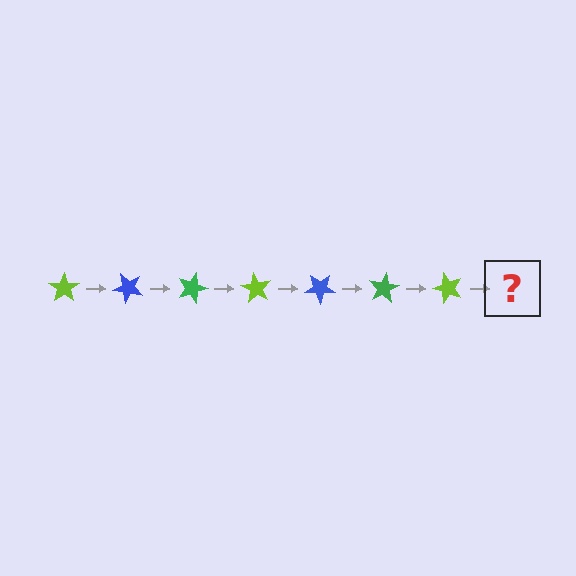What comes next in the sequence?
The next element should be a blue star, rotated 315 degrees from the start.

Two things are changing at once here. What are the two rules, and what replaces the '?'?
The two rules are that it rotates 45 degrees each step and the color cycles through lime, blue, and green. The '?' should be a blue star, rotated 315 degrees from the start.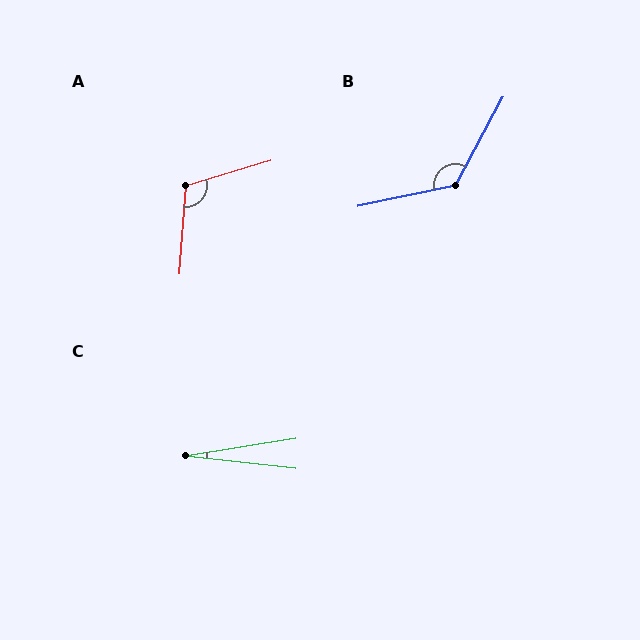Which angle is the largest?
B, at approximately 130 degrees.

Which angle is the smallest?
C, at approximately 15 degrees.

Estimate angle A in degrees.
Approximately 111 degrees.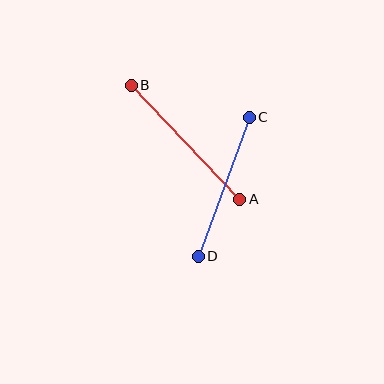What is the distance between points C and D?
The distance is approximately 148 pixels.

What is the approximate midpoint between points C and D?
The midpoint is at approximately (224, 187) pixels.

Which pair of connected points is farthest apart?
Points A and B are farthest apart.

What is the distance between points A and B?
The distance is approximately 158 pixels.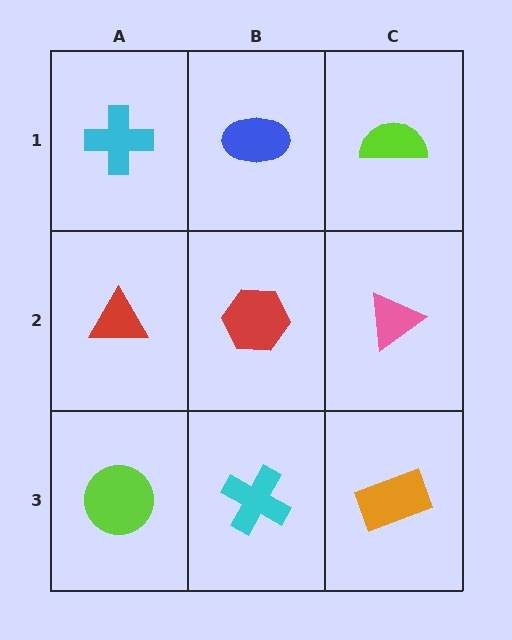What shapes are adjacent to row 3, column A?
A red triangle (row 2, column A), a cyan cross (row 3, column B).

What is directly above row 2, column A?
A cyan cross.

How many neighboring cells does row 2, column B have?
4.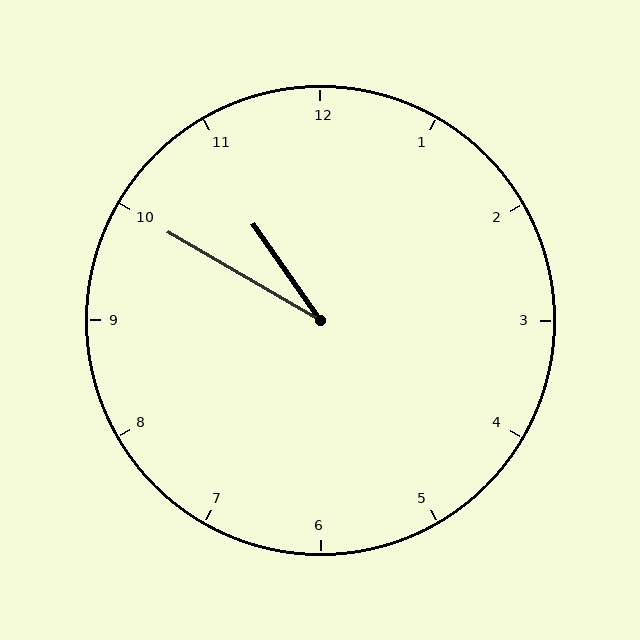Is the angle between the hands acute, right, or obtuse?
It is acute.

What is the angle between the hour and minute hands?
Approximately 25 degrees.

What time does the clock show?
10:50.